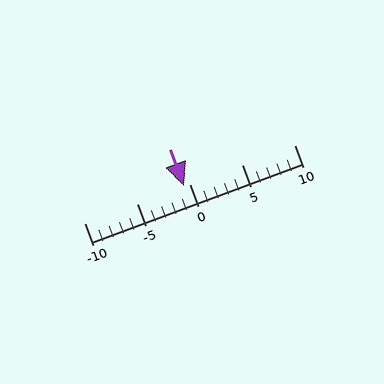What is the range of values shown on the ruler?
The ruler shows values from -10 to 10.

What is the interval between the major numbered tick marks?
The major tick marks are spaced 5 units apart.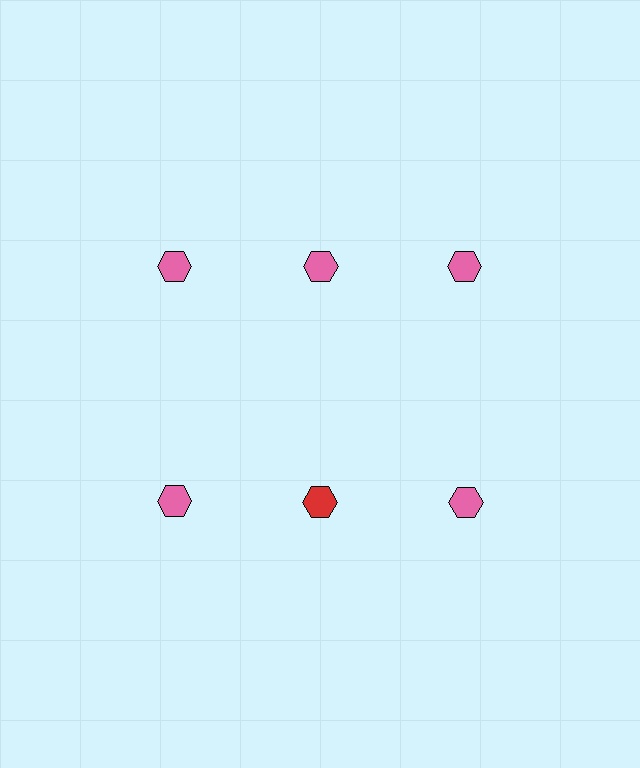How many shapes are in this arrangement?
There are 6 shapes arranged in a grid pattern.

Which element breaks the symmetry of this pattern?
The red hexagon in the second row, second from left column breaks the symmetry. All other shapes are pink hexagons.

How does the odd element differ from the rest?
It has a different color: red instead of pink.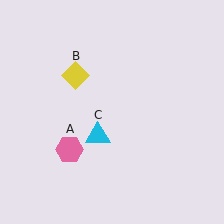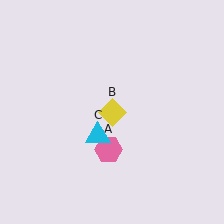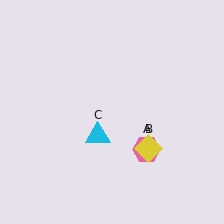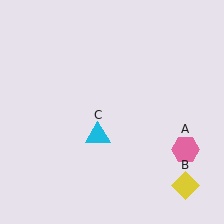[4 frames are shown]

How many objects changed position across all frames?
2 objects changed position: pink hexagon (object A), yellow diamond (object B).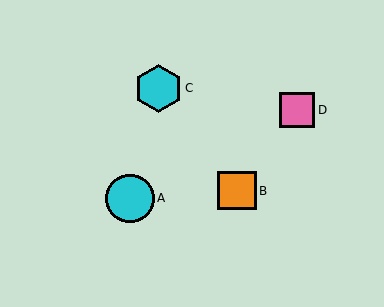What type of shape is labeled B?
Shape B is an orange square.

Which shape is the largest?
The cyan circle (labeled A) is the largest.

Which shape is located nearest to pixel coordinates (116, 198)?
The cyan circle (labeled A) at (130, 198) is nearest to that location.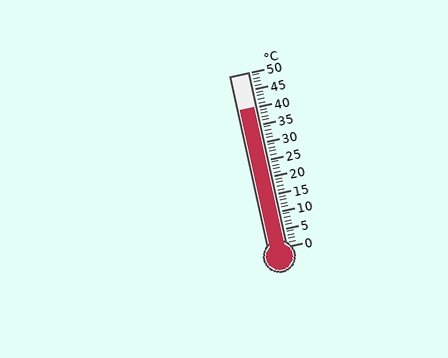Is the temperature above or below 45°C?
The temperature is below 45°C.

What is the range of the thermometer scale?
The thermometer scale ranges from 0°C to 50°C.